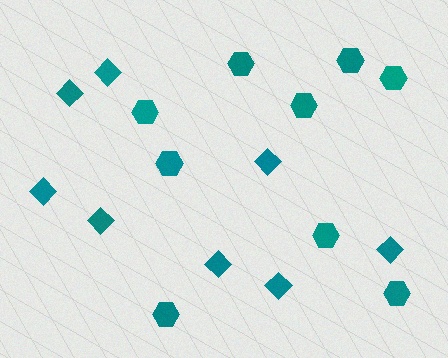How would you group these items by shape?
There are 2 groups: one group of diamonds (8) and one group of hexagons (9).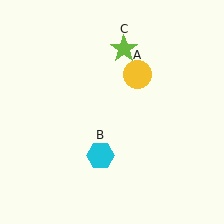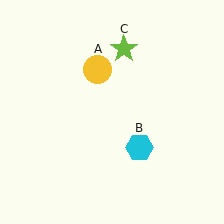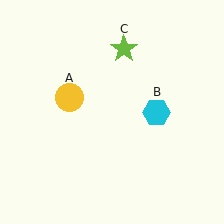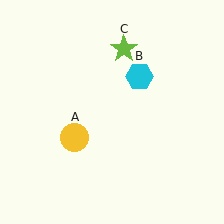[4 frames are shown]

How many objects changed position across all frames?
2 objects changed position: yellow circle (object A), cyan hexagon (object B).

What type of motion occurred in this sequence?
The yellow circle (object A), cyan hexagon (object B) rotated counterclockwise around the center of the scene.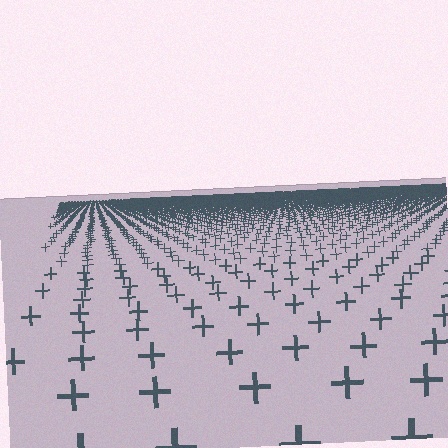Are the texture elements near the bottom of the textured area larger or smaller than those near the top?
Larger. Near the bottom, elements are closer to the viewer and appear at a bigger on-screen size.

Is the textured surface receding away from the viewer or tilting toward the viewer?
The surface is receding away from the viewer. Texture elements get smaller and denser toward the top.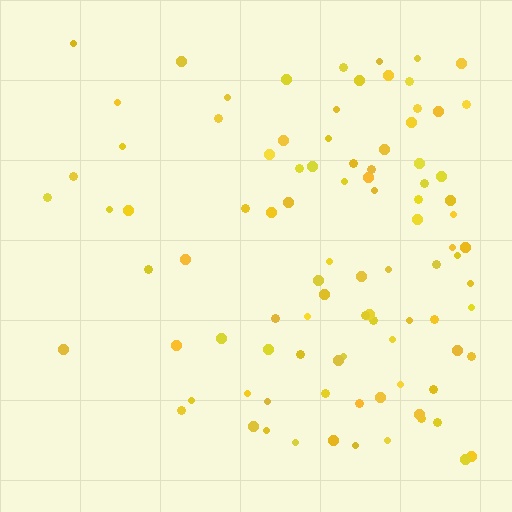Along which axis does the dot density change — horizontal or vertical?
Horizontal.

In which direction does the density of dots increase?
From left to right, with the right side densest.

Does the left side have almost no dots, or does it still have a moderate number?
Still a moderate number, just noticeably fewer than the right.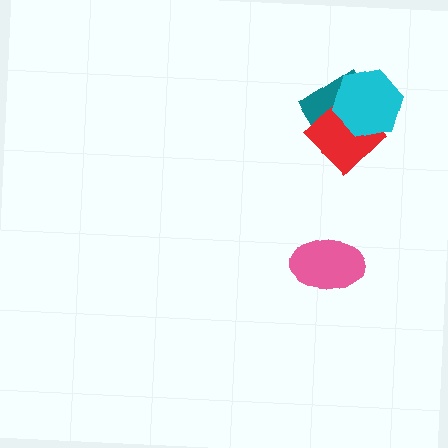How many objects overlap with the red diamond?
2 objects overlap with the red diamond.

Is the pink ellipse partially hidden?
No, no other shape covers it.